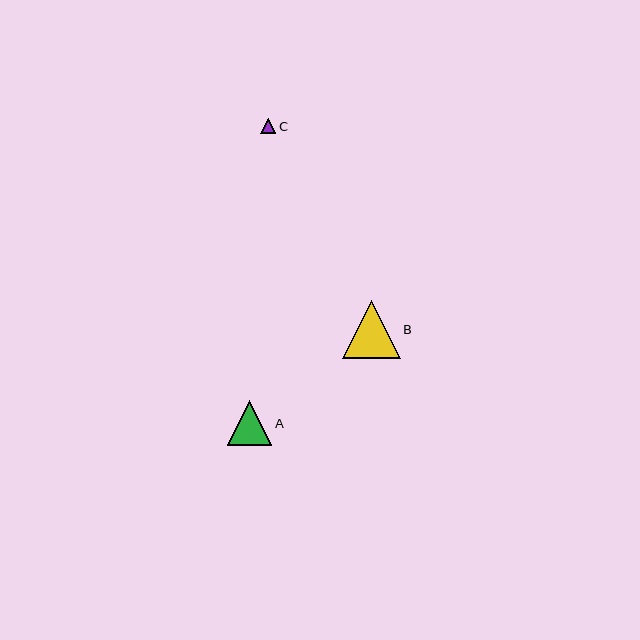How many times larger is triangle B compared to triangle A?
Triangle B is approximately 1.3 times the size of triangle A.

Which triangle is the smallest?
Triangle C is the smallest with a size of approximately 15 pixels.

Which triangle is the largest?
Triangle B is the largest with a size of approximately 58 pixels.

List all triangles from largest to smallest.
From largest to smallest: B, A, C.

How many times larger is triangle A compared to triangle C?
Triangle A is approximately 2.9 times the size of triangle C.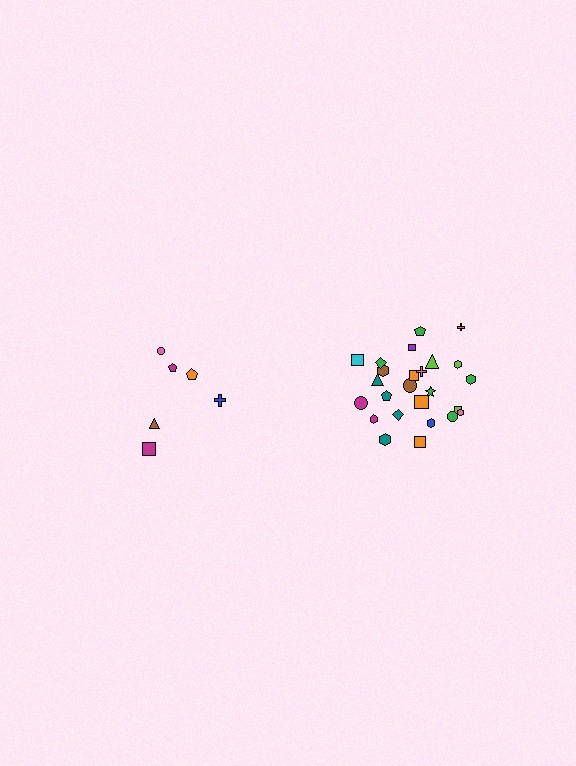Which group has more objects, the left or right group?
The right group.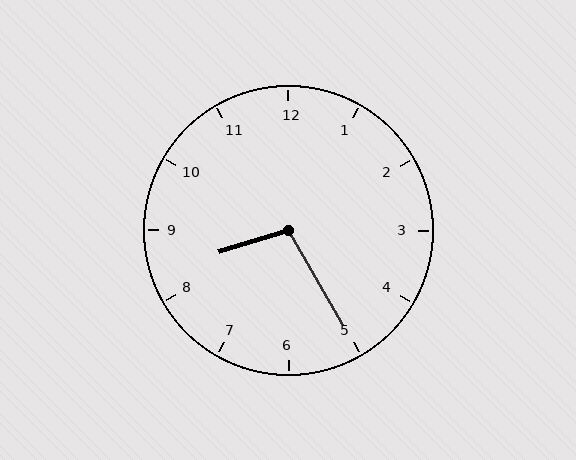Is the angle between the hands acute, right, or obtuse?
It is obtuse.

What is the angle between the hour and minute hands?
Approximately 102 degrees.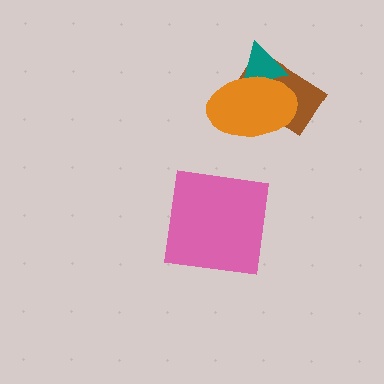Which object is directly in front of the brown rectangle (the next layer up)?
The teal triangle is directly in front of the brown rectangle.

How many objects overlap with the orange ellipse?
2 objects overlap with the orange ellipse.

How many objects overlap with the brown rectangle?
2 objects overlap with the brown rectangle.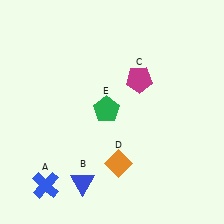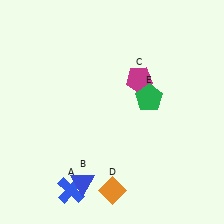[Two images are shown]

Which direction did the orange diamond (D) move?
The orange diamond (D) moved down.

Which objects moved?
The objects that moved are: the blue cross (A), the orange diamond (D), the green pentagon (E).